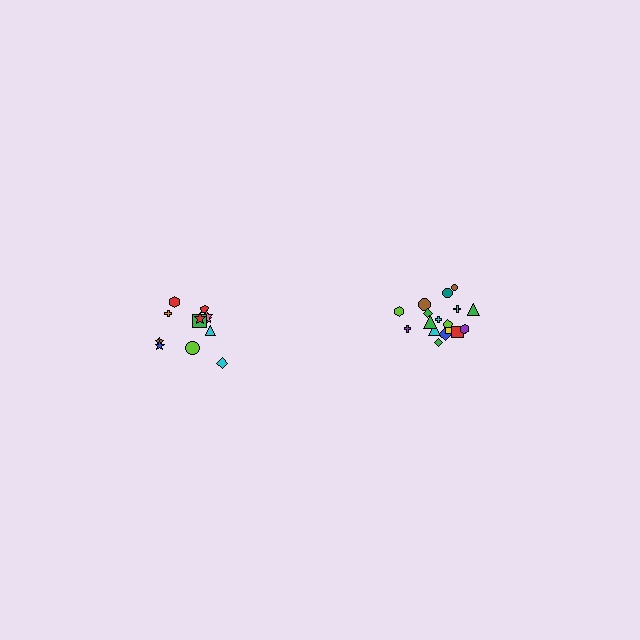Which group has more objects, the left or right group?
The right group.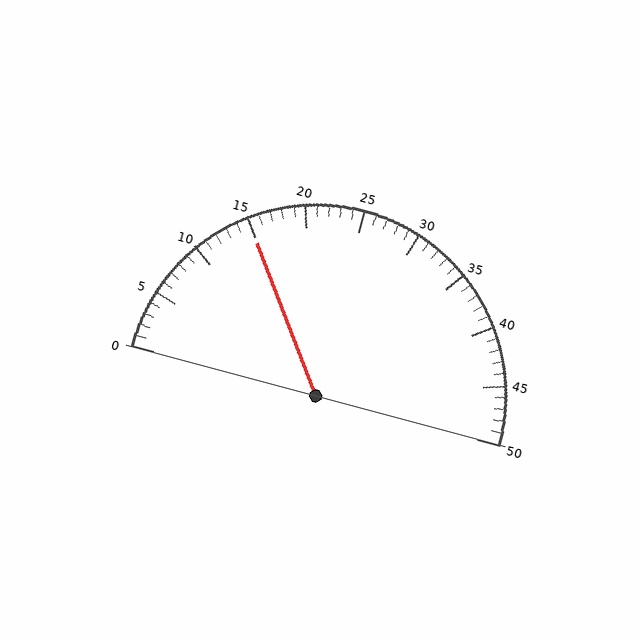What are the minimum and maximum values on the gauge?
The gauge ranges from 0 to 50.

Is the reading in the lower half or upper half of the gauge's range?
The reading is in the lower half of the range (0 to 50).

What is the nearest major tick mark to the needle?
The nearest major tick mark is 15.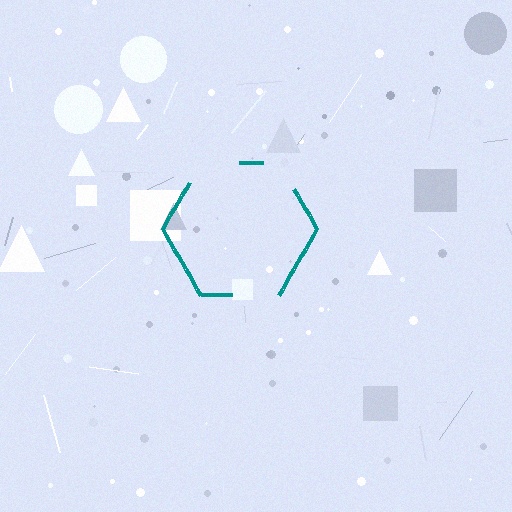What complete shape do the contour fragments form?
The contour fragments form a hexagon.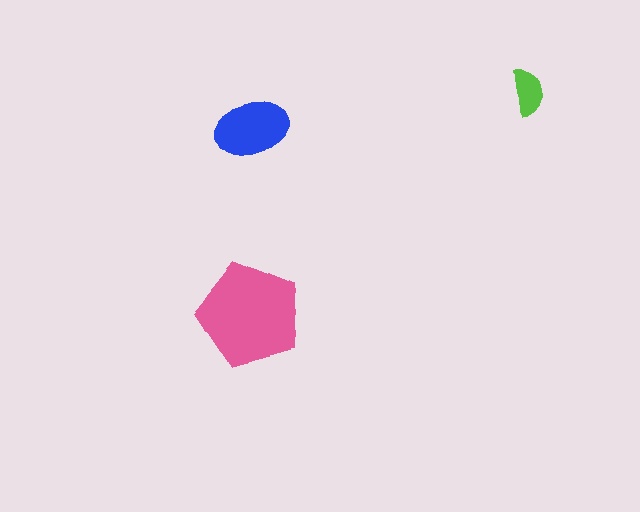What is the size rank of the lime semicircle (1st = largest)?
3rd.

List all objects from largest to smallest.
The pink pentagon, the blue ellipse, the lime semicircle.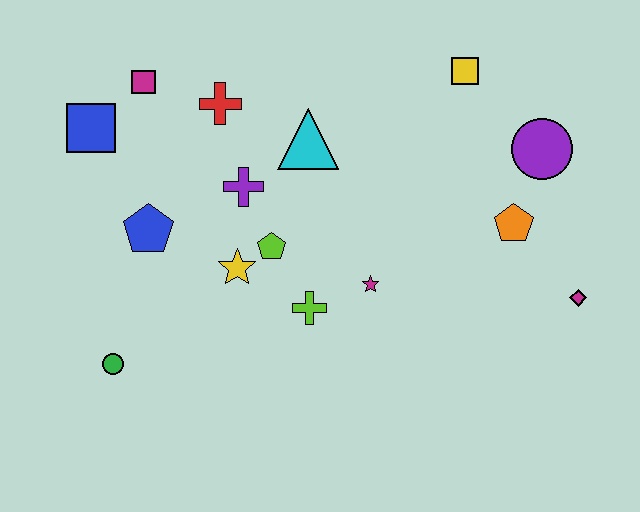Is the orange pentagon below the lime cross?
No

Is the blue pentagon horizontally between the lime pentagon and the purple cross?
No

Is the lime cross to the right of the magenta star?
No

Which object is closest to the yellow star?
The lime pentagon is closest to the yellow star.